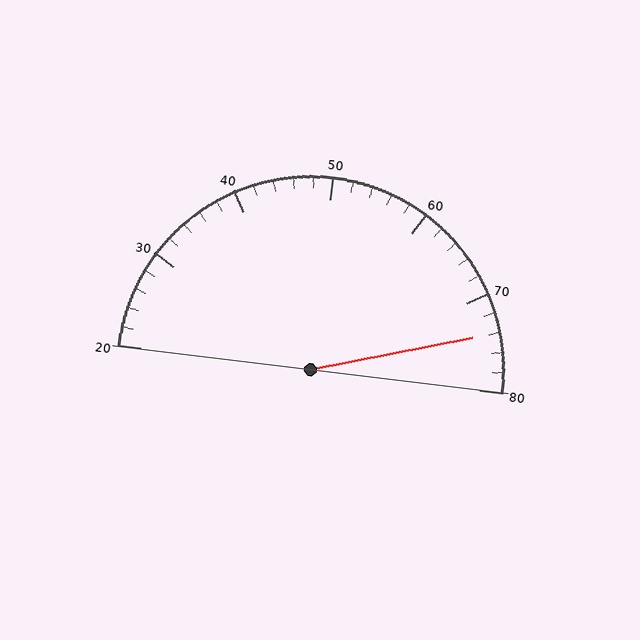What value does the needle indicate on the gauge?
The needle indicates approximately 74.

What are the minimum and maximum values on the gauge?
The gauge ranges from 20 to 80.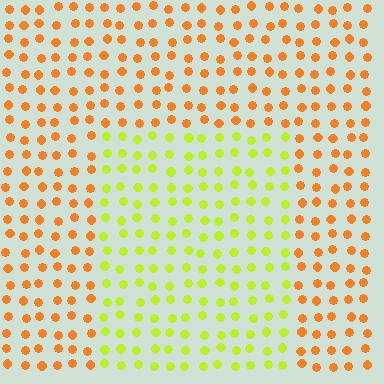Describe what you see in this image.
The image is filled with small orange elements in a uniform arrangement. A rectangle-shaped region is visible where the elements are tinted to a slightly different hue, forming a subtle color boundary.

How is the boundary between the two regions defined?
The boundary is defined purely by a slight shift in hue (about 51 degrees). Spacing, size, and orientation are identical on both sides.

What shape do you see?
I see a rectangle.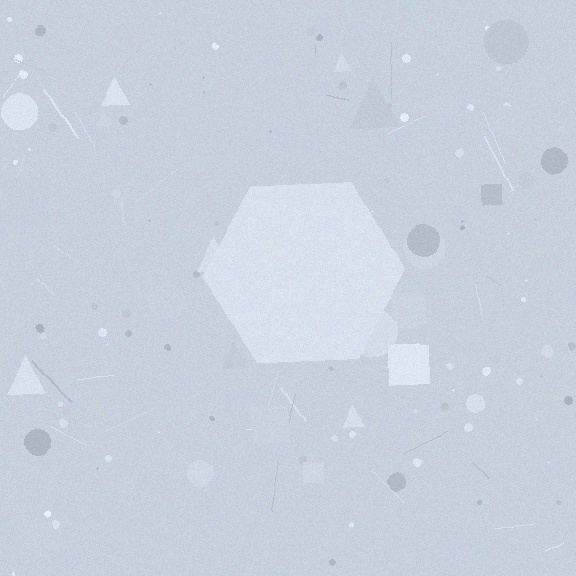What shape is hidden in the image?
A hexagon is hidden in the image.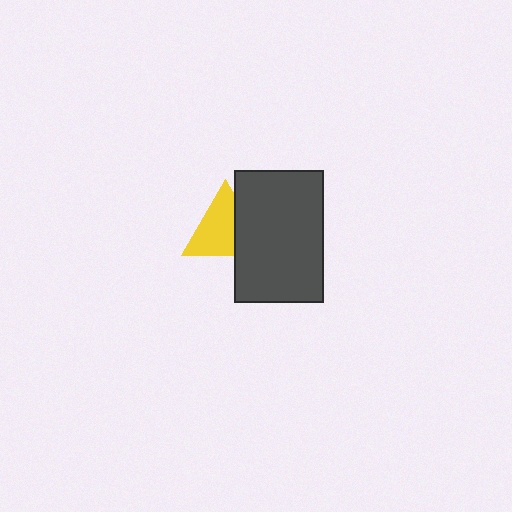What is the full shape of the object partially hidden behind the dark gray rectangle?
The partially hidden object is a yellow triangle.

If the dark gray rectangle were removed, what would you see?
You would see the complete yellow triangle.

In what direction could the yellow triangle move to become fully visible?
The yellow triangle could move left. That would shift it out from behind the dark gray rectangle entirely.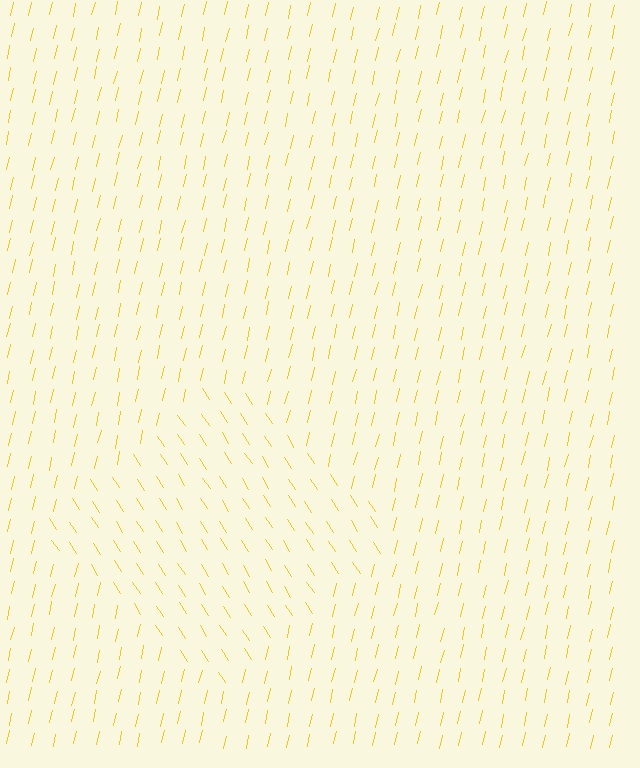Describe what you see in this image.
The image is filled with small yellow line segments. A diamond region in the image has lines oriented differently from the surrounding lines, creating a visible texture boundary.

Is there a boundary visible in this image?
Yes, there is a texture boundary formed by a change in line orientation.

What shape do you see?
I see a diamond.